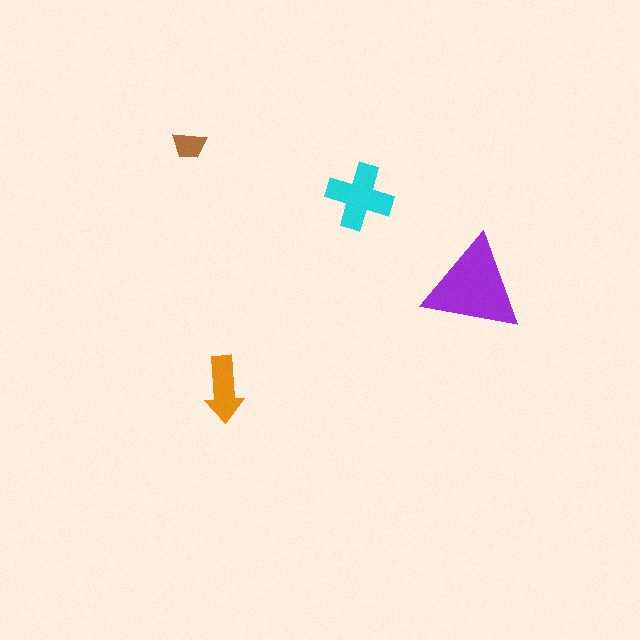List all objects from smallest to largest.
The brown trapezoid, the orange arrow, the cyan cross, the purple triangle.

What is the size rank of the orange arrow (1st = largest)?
3rd.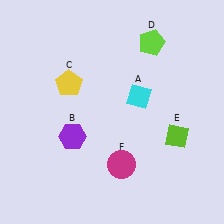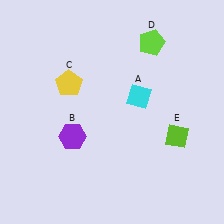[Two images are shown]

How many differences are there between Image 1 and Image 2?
There is 1 difference between the two images.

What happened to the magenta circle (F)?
The magenta circle (F) was removed in Image 2. It was in the bottom-right area of Image 1.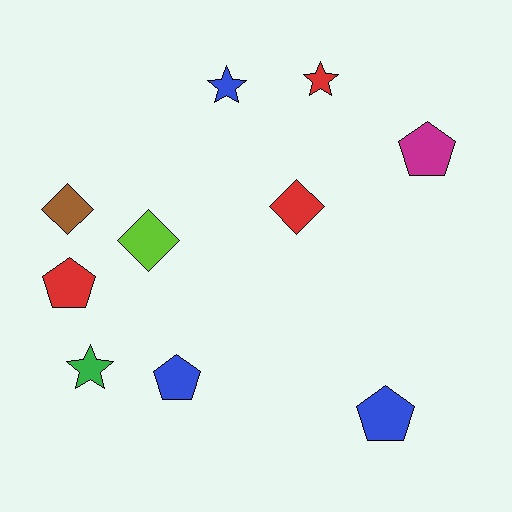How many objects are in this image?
There are 10 objects.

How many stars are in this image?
There are 3 stars.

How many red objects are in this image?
There are 3 red objects.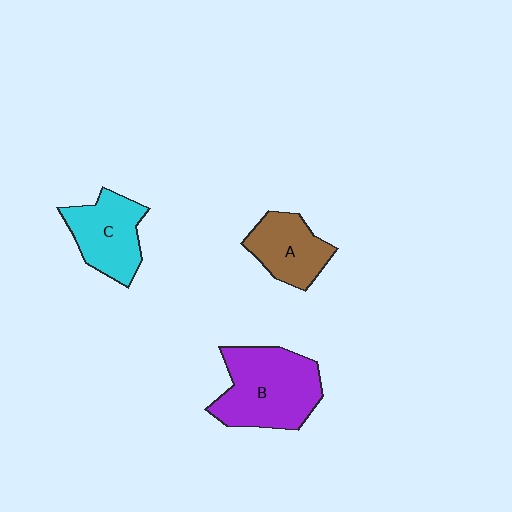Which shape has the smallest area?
Shape A (brown).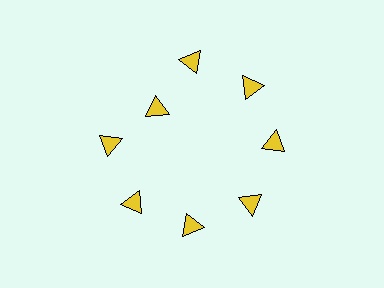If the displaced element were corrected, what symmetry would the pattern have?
It would have 8-fold rotational symmetry — the pattern would map onto itself every 45 degrees.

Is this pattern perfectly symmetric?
No. The 8 yellow triangles are arranged in a ring, but one element near the 10 o'clock position is pulled inward toward the center, breaking the 8-fold rotational symmetry.